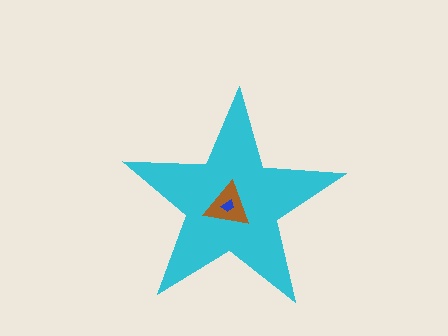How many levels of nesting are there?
3.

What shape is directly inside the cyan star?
The brown triangle.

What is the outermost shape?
The cyan star.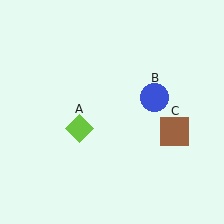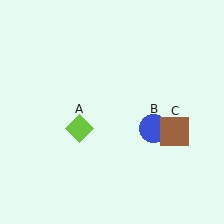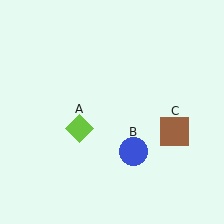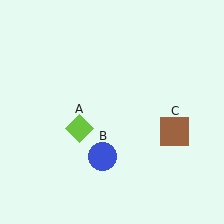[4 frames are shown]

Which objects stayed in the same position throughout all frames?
Lime diamond (object A) and brown square (object C) remained stationary.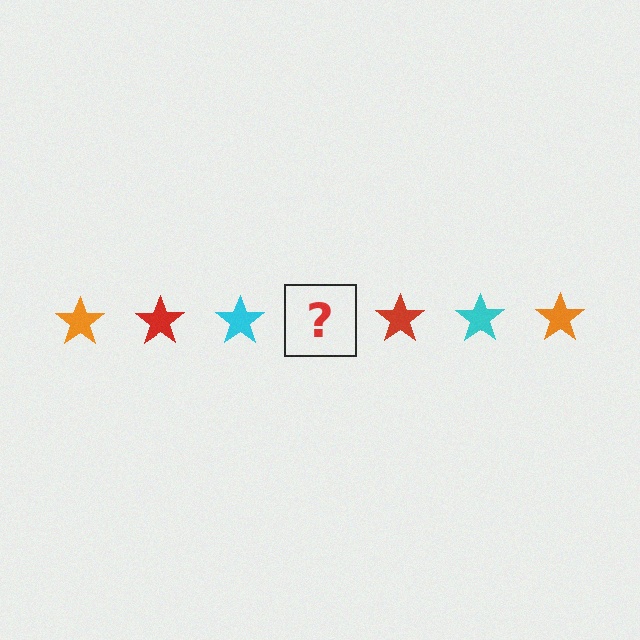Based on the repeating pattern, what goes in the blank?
The blank should be an orange star.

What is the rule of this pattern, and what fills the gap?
The rule is that the pattern cycles through orange, red, cyan stars. The gap should be filled with an orange star.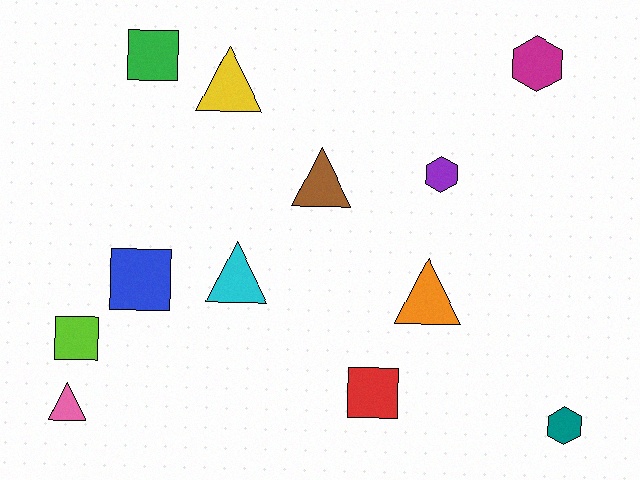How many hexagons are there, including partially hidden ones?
There are 3 hexagons.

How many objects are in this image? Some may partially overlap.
There are 12 objects.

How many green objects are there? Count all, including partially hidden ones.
There is 1 green object.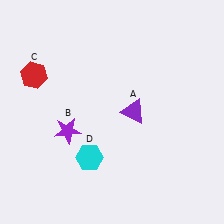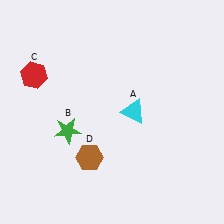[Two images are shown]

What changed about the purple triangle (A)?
In Image 1, A is purple. In Image 2, it changed to cyan.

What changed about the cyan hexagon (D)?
In Image 1, D is cyan. In Image 2, it changed to brown.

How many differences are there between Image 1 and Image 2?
There are 3 differences between the two images.